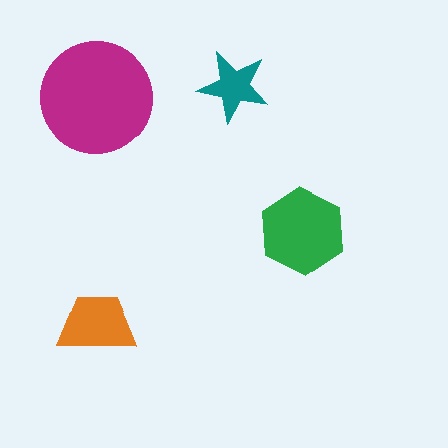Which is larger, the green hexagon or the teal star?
The green hexagon.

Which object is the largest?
The magenta circle.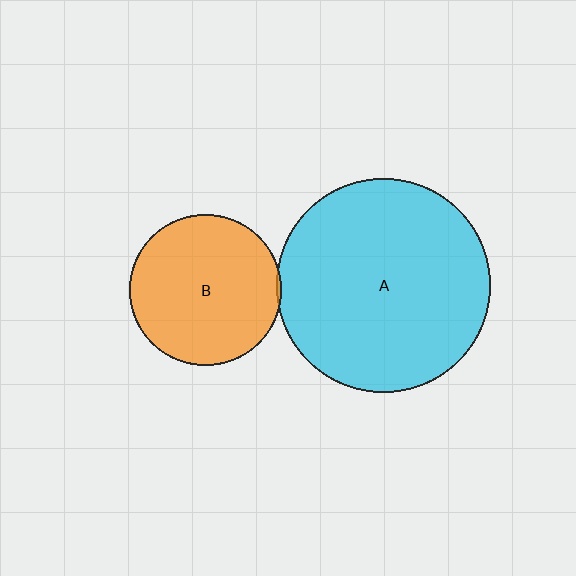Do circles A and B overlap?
Yes.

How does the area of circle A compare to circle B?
Approximately 2.0 times.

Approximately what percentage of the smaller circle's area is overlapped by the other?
Approximately 5%.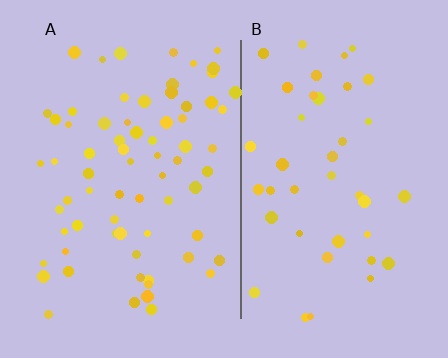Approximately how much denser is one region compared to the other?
Approximately 1.6× — region A over region B.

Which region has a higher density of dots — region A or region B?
A (the left).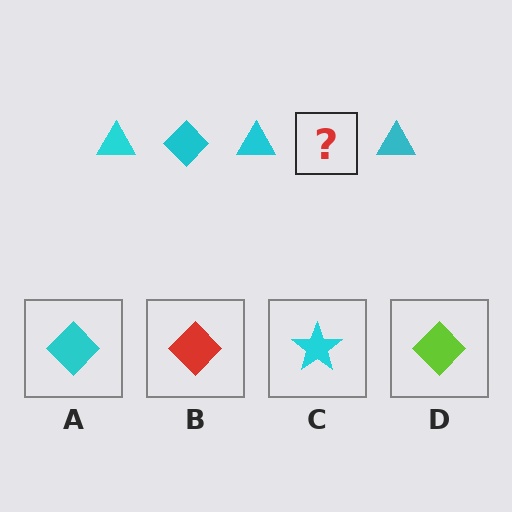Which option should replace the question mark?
Option A.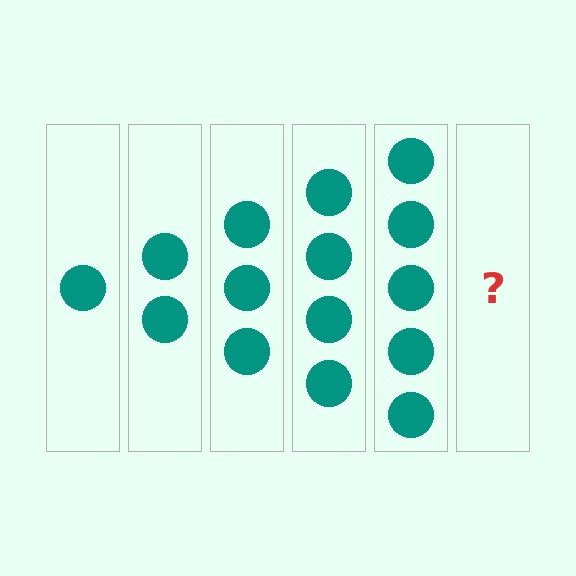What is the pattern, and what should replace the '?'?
The pattern is that each step adds one more circle. The '?' should be 6 circles.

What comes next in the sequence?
The next element should be 6 circles.